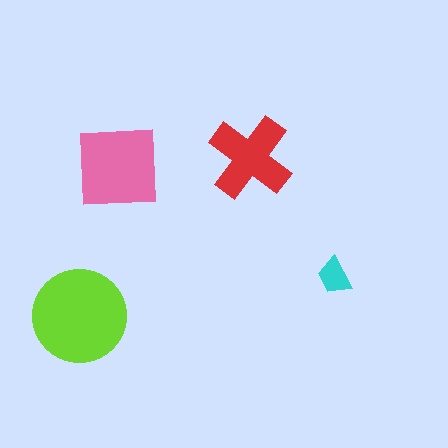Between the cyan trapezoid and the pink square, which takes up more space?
The pink square.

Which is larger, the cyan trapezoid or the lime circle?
The lime circle.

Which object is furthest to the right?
The cyan trapezoid is rightmost.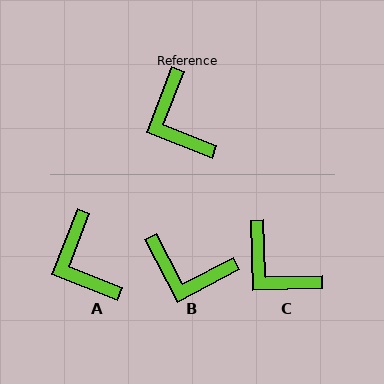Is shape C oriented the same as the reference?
No, it is off by about 23 degrees.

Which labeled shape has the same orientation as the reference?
A.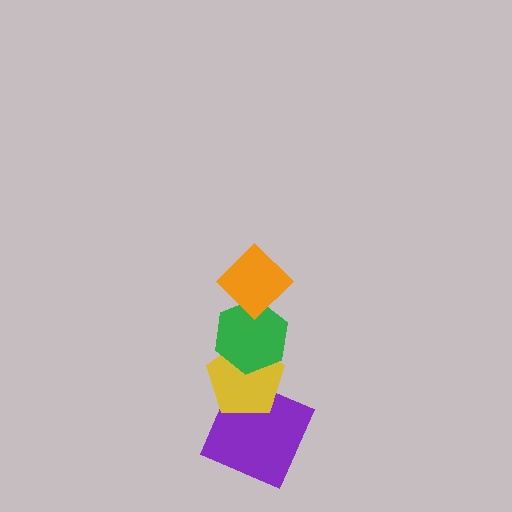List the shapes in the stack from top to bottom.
From top to bottom: the orange diamond, the green hexagon, the yellow pentagon, the purple square.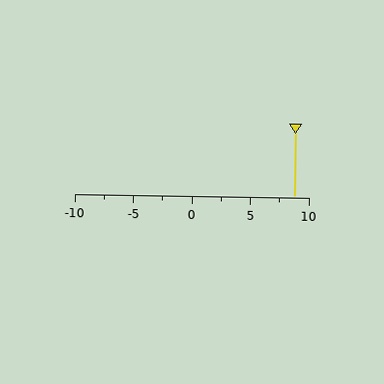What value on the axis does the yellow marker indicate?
The marker indicates approximately 8.8.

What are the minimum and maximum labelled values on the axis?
The axis runs from -10 to 10.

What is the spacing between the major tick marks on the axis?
The major ticks are spaced 5 apart.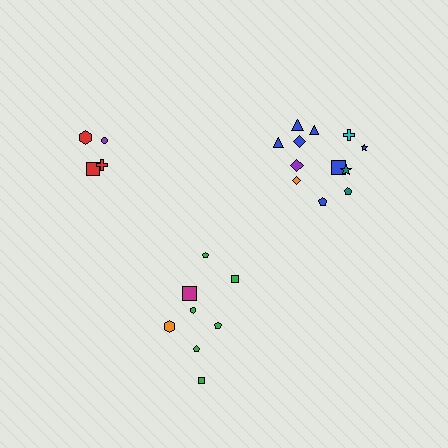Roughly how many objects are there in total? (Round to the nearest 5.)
Roughly 25 objects in total.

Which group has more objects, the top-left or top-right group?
The top-right group.